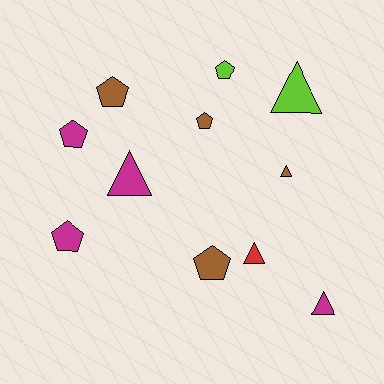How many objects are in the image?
There are 11 objects.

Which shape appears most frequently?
Pentagon, with 6 objects.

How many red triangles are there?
There is 1 red triangle.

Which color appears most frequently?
Brown, with 4 objects.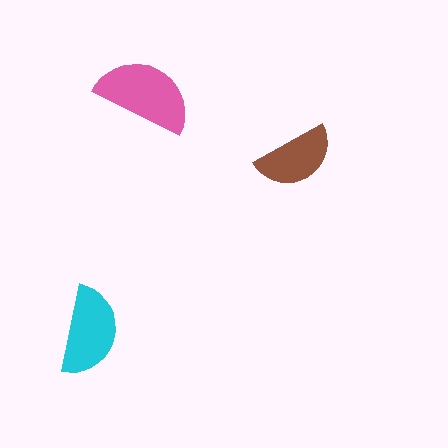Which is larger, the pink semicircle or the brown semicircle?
The pink one.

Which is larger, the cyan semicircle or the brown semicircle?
The cyan one.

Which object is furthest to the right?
The brown semicircle is rightmost.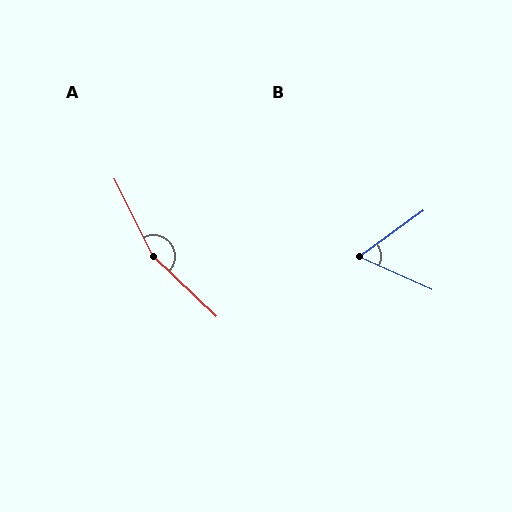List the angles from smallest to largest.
B (60°), A (160°).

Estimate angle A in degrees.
Approximately 160 degrees.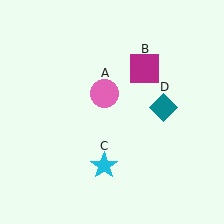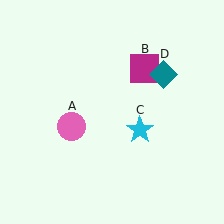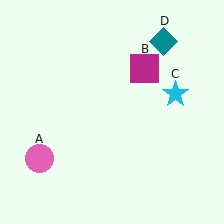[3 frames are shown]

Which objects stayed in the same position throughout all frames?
Magenta square (object B) remained stationary.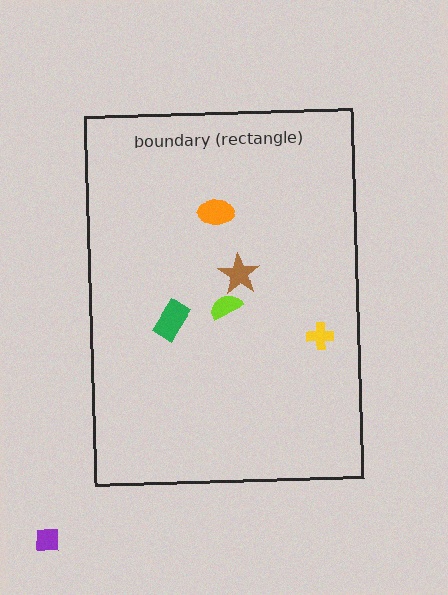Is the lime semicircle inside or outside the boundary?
Inside.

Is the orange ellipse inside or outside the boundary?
Inside.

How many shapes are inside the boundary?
5 inside, 1 outside.